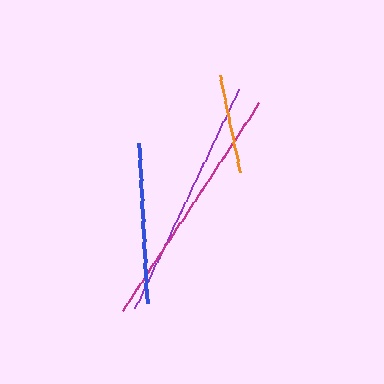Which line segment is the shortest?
The orange line is the shortest at approximately 99 pixels.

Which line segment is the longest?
The magenta line is the longest at approximately 248 pixels.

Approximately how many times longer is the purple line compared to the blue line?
The purple line is approximately 1.5 times the length of the blue line.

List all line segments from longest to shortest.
From longest to shortest: magenta, purple, blue, orange.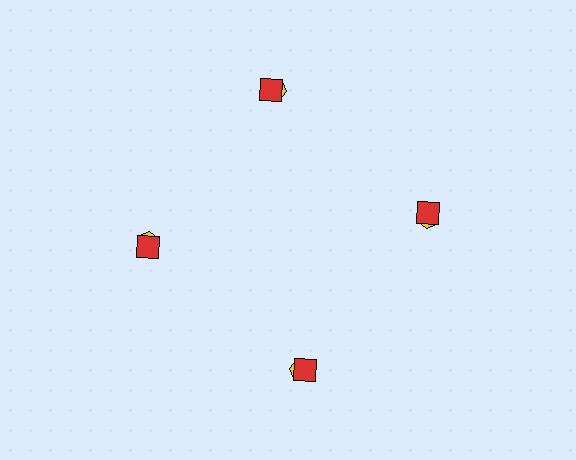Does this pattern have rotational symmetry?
Yes, this pattern has 4-fold rotational symmetry. It looks the same after rotating 90 degrees around the center.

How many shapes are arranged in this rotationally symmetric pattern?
There are 8 shapes, arranged in 4 groups of 2.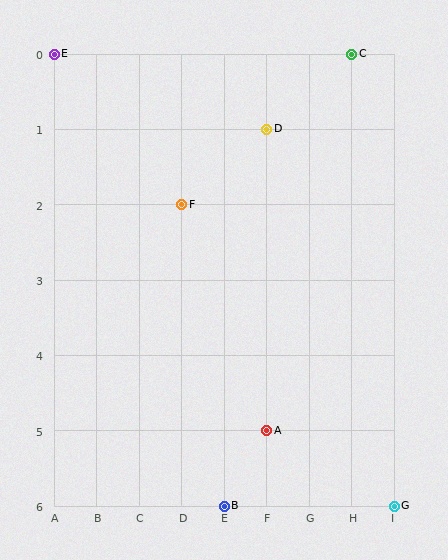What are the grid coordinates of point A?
Point A is at grid coordinates (F, 5).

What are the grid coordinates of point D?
Point D is at grid coordinates (F, 1).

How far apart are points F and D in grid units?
Points F and D are 2 columns and 1 row apart (about 2.2 grid units diagonally).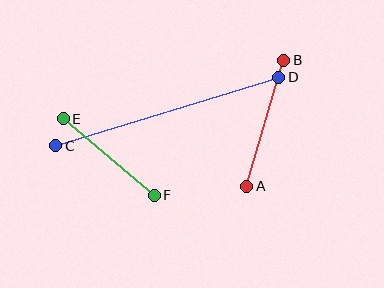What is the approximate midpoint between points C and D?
The midpoint is at approximately (167, 111) pixels.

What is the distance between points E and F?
The distance is approximately 119 pixels.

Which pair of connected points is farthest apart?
Points C and D are farthest apart.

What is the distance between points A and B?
The distance is approximately 131 pixels.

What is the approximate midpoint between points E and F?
The midpoint is at approximately (109, 157) pixels.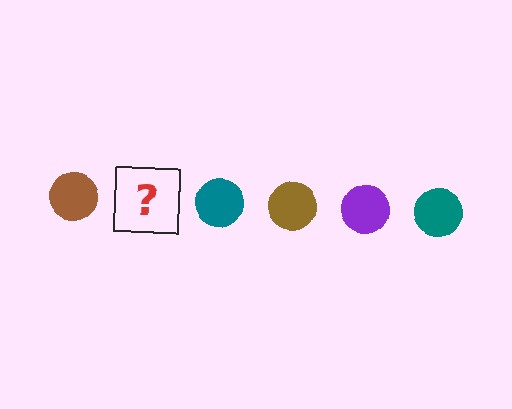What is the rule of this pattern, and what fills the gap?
The rule is that the pattern cycles through brown, purple, teal circles. The gap should be filled with a purple circle.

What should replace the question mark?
The question mark should be replaced with a purple circle.